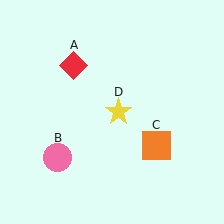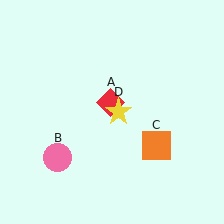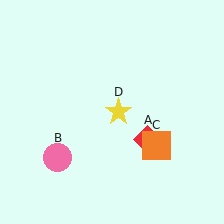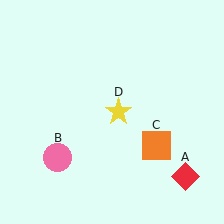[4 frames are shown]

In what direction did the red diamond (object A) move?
The red diamond (object A) moved down and to the right.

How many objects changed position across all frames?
1 object changed position: red diamond (object A).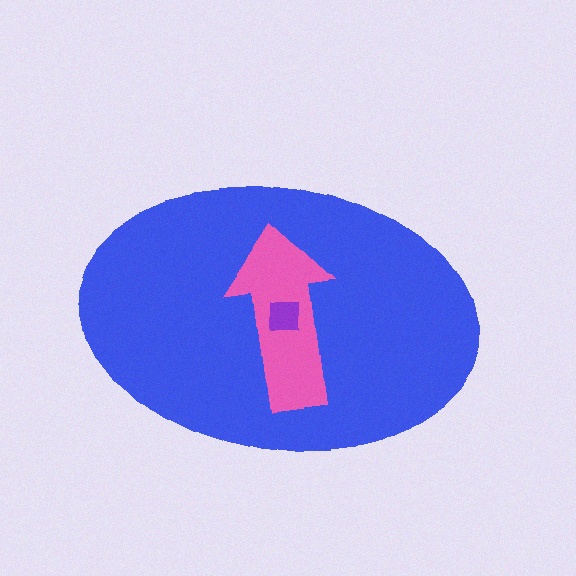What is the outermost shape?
The blue ellipse.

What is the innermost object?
The purple square.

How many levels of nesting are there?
3.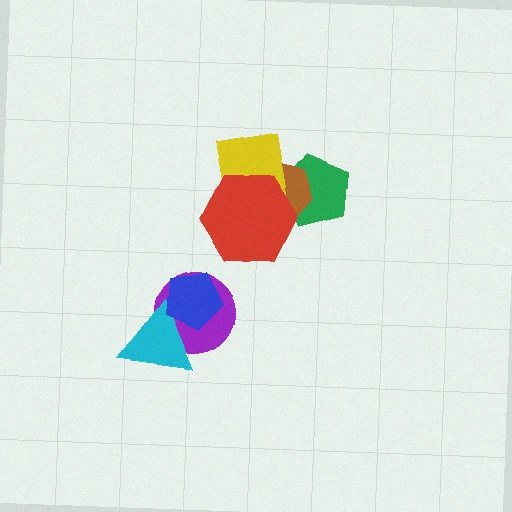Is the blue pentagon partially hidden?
No, no other shape covers it.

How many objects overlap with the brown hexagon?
3 objects overlap with the brown hexagon.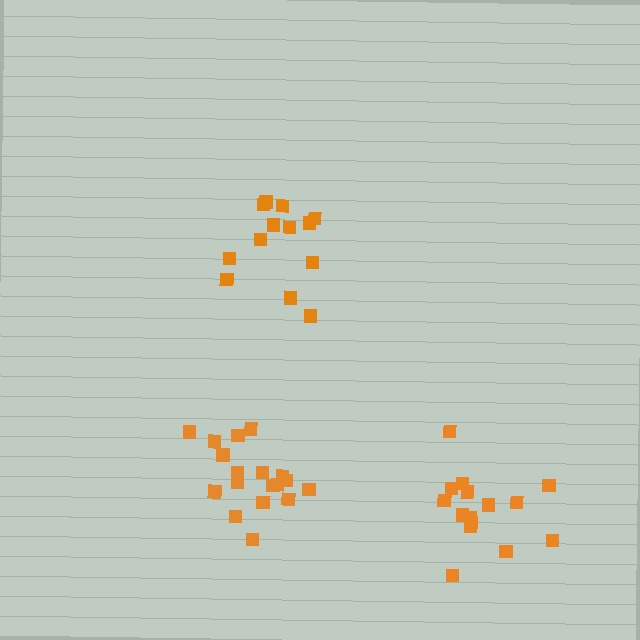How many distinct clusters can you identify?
There are 3 distinct clusters.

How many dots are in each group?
Group 1: 18 dots, Group 2: 13 dots, Group 3: 15 dots (46 total).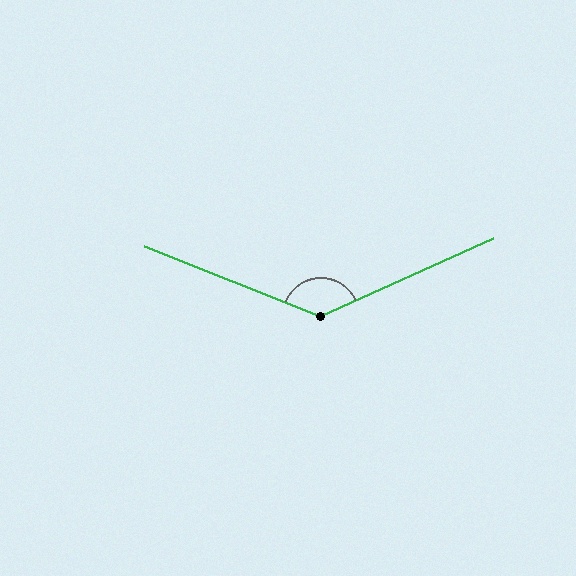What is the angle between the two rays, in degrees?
Approximately 134 degrees.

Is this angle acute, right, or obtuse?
It is obtuse.